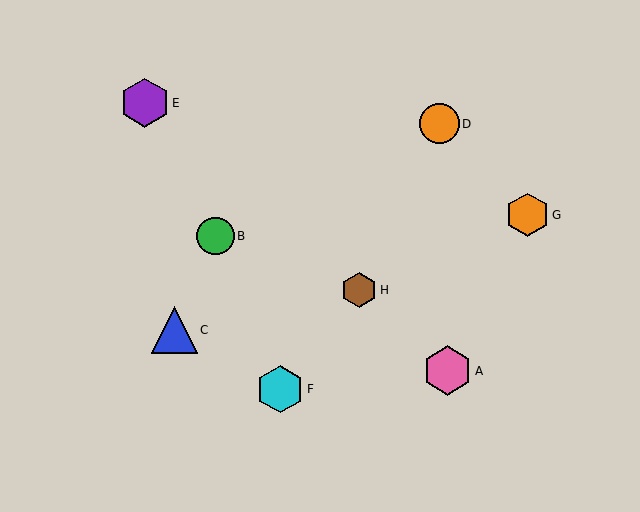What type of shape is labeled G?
Shape G is an orange hexagon.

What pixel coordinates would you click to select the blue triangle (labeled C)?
Click at (174, 330) to select the blue triangle C.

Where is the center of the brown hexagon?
The center of the brown hexagon is at (359, 290).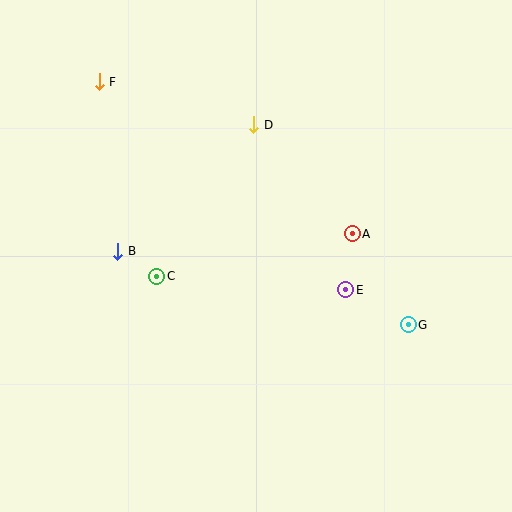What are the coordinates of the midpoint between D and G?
The midpoint between D and G is at (331, 225).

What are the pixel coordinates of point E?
Point E is at (346, 290).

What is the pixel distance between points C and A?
The distance between C and A is 200 pixels.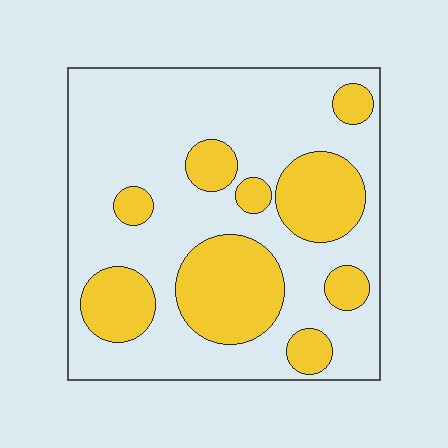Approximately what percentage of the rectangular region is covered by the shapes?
Approximately 30%.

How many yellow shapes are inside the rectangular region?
9.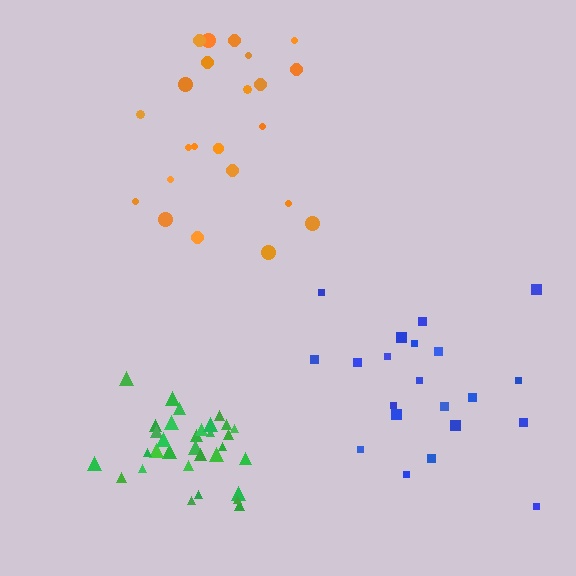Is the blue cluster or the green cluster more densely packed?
Green.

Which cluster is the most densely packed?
Green.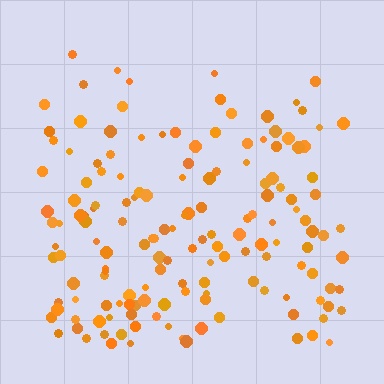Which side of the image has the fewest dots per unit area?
The top.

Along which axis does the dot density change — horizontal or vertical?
Vertical.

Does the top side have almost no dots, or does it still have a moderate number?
Still a moderate number, just noticeably fewer than the bottom.